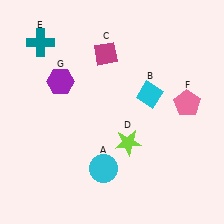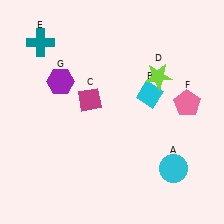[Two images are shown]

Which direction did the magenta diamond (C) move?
The magenta diamond (C) moved down.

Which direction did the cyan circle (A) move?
The cyan circle (A) moved right.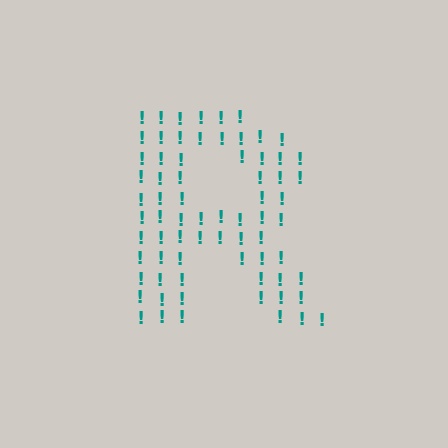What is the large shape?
The large shape is the letter R.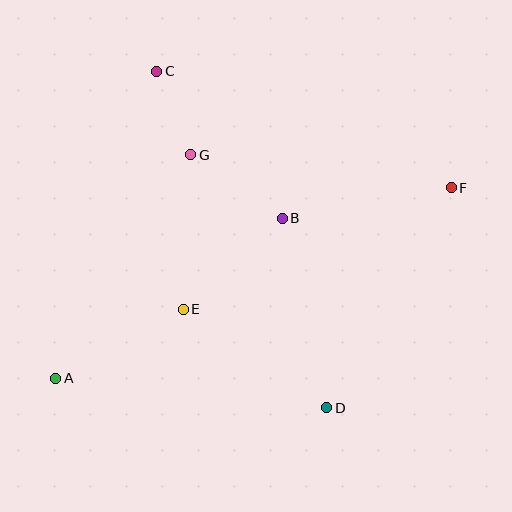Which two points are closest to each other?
Points C and G are closest to each other.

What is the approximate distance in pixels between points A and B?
The distance between A and B is approximately 278 pixels.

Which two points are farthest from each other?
Points A and F are farthest from each other.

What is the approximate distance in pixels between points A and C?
The distance between A and C is approximately 323 pixels.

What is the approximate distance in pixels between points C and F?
The distance between C and F is approximately 317 pixels.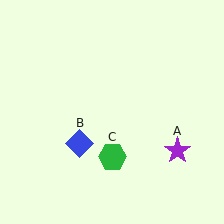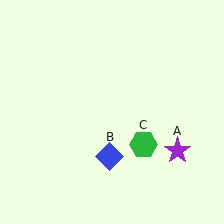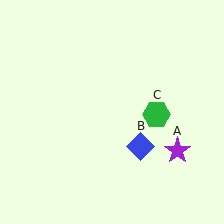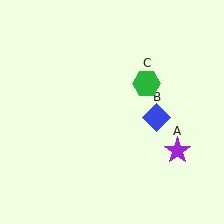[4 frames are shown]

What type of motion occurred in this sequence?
The blue diamond (object B), green hexagon (object C) rotated counterclockwise around the center of the scene.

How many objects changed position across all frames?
2 objects changed position: blue diamond (object B), green hexagon (object C).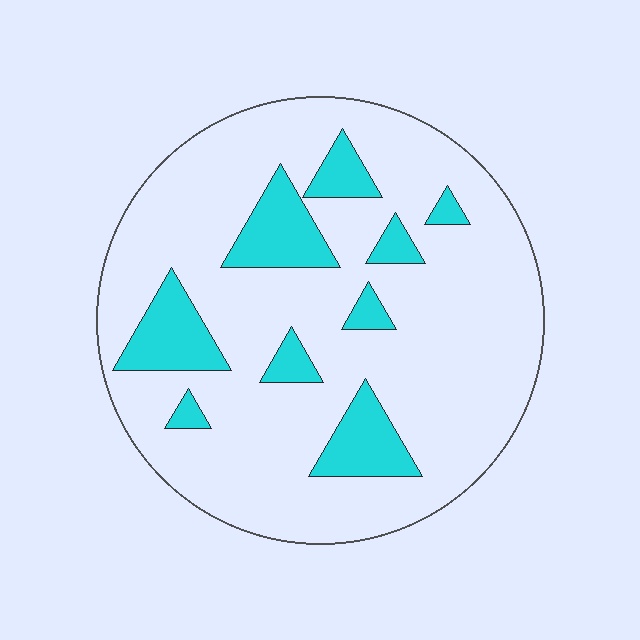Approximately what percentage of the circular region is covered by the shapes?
Approximately 20%.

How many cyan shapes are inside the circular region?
9.